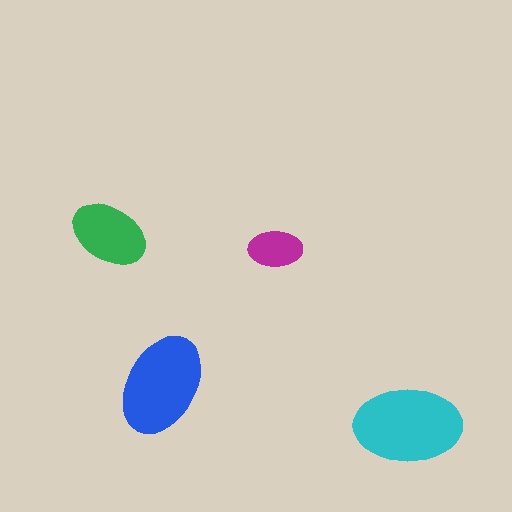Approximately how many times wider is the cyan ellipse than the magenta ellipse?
About 2 times wider.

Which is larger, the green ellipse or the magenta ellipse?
The green one.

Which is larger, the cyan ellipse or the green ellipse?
The cyan one.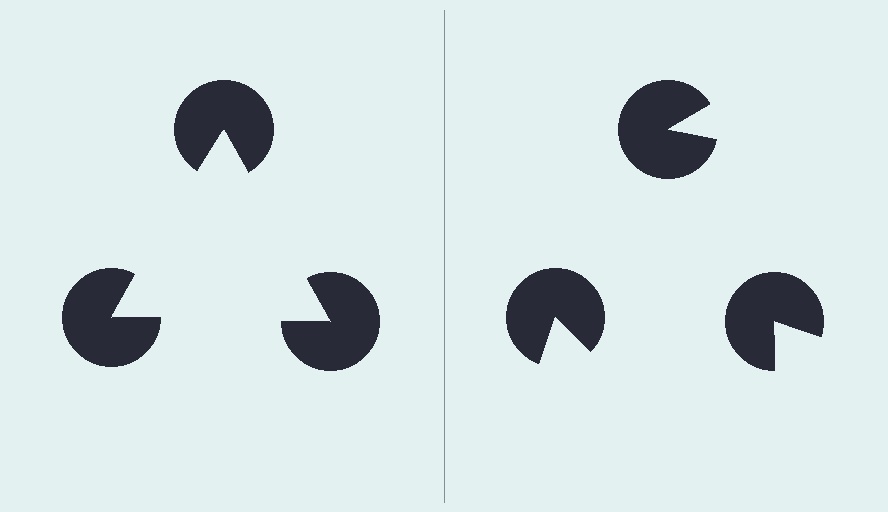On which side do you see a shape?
An illusory triangle appears on the left side. On the right side the wedge cuts are rotated, so no coherent shape forms.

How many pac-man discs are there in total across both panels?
6 — 3 on each side.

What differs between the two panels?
The pac-man discs are positioned identically on both sides; only the wedge orientations differ. On the left they align to a triangle; on the right they are misaligned.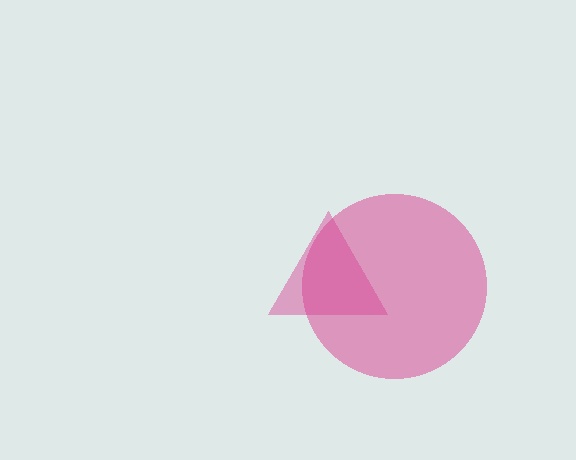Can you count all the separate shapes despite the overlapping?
Yes, there are 2 separate shapes.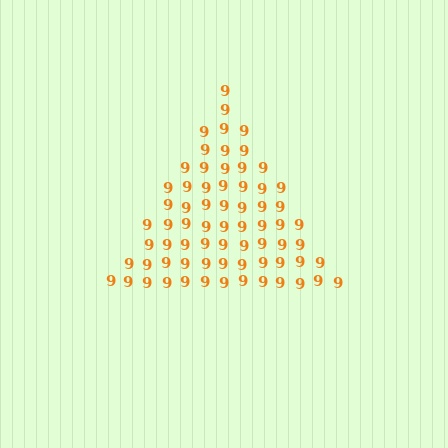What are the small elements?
The small elements are digit 9's.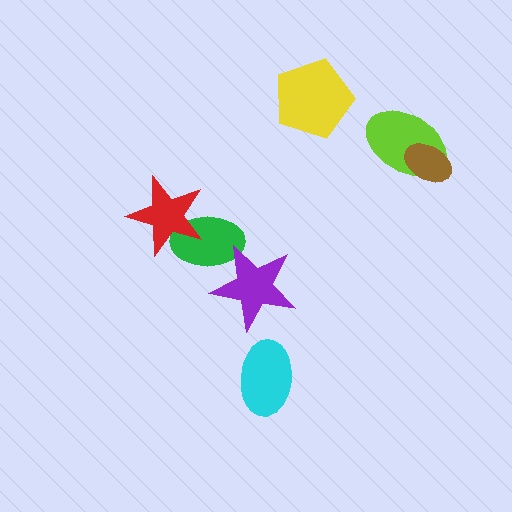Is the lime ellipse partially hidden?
Yes, it is partially covered by another shape.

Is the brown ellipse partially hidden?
No, no other shape covers it.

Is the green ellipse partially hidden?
Yes, it is partially covered by another shape.